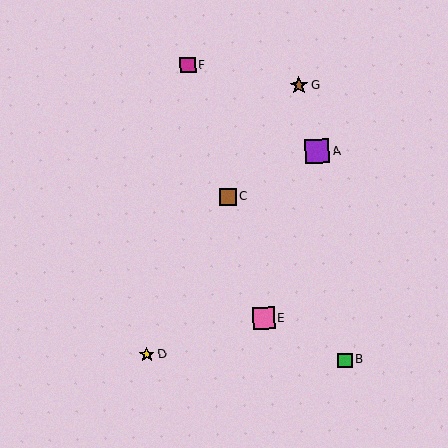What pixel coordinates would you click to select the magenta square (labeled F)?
Click at (188, 65) to select the magenta square F.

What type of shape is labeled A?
Shape A is a purple square.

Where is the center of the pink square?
The center of the pink square is at (264, 318).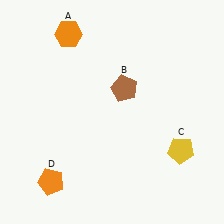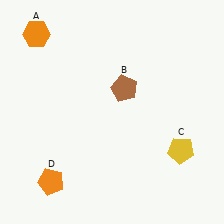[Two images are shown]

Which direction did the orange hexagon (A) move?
The orange hexagon (A) moved left.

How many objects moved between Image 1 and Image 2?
1 object moved between the two images.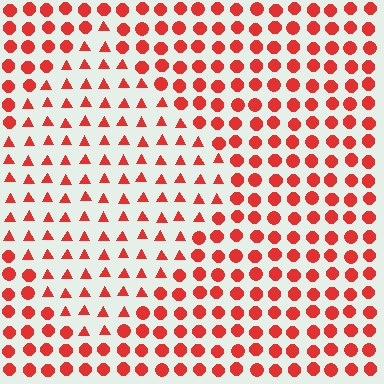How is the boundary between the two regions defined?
The boundary is defined by a change in element shape: triangles inside vs. circles outside. All elements share the same color and spacing.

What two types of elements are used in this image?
The image uses triangles inside the diamond region and circles outside it.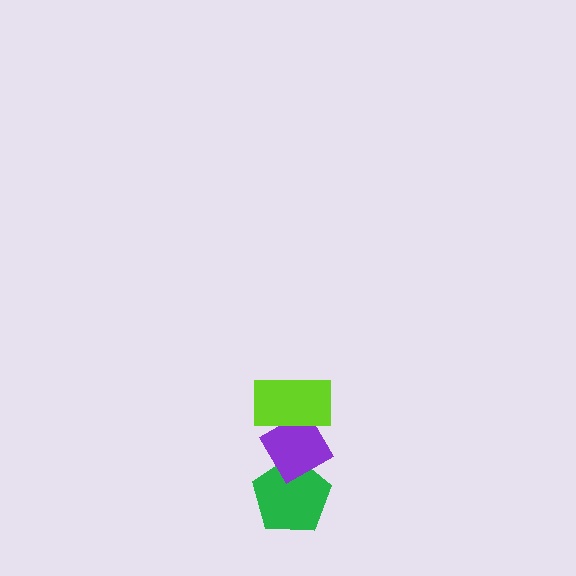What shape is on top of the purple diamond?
The lime rectangle is on top of the purple diamond.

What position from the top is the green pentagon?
The green pentagon is 3rd from the top.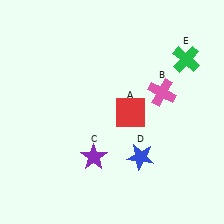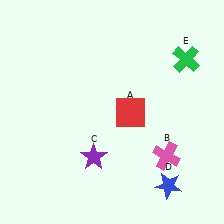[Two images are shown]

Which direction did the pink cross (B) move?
The pink cross (B) moved down.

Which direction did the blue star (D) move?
The blue star (D) moved down.